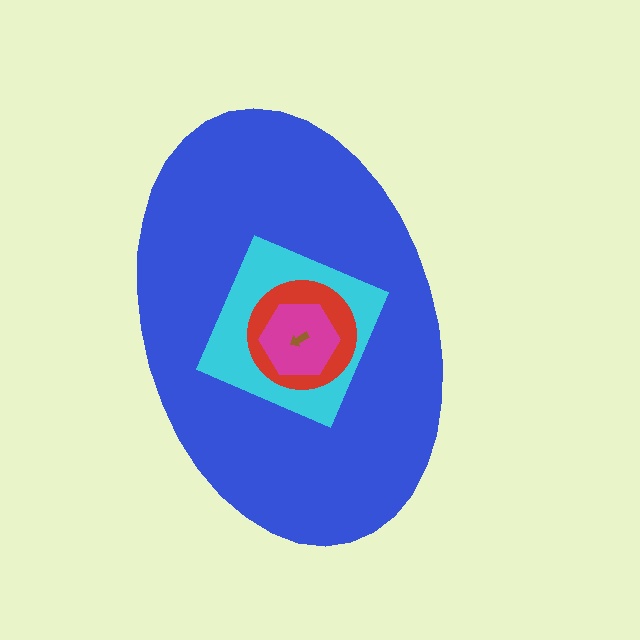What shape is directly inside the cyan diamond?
The red circle.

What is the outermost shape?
The blue ellipse.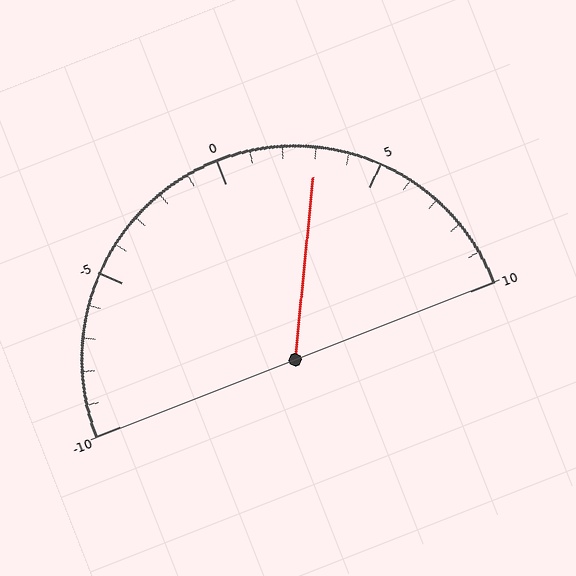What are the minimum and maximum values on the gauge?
The gauge ranges from -10 to 10.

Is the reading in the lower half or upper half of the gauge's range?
The reading is in the upper half of the range (-10 to 10).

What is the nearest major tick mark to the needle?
The nearest major tick mark is 5.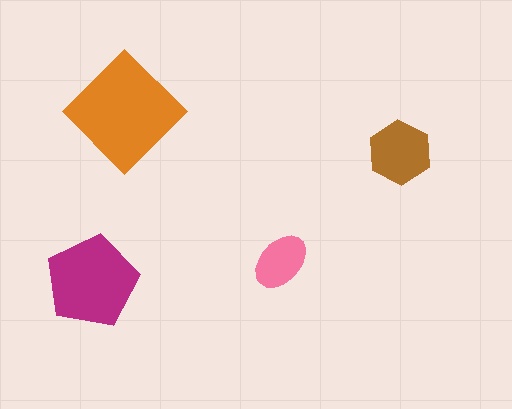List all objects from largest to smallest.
The orange diamond, the magenta pentagon, the brown hexagon, the pink ellipse.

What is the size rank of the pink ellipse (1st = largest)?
4th.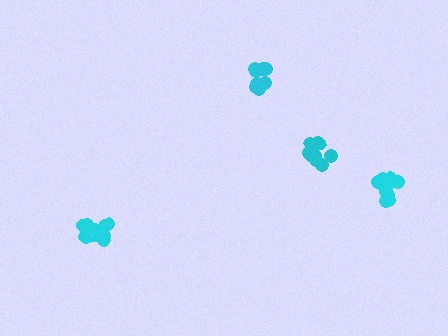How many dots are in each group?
Group 1: 9 dots, Group 2: 12 dots, Group 3: 11 dots, Group 4: 10 dots (42 total).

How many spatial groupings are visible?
There are 4 spatial groupings.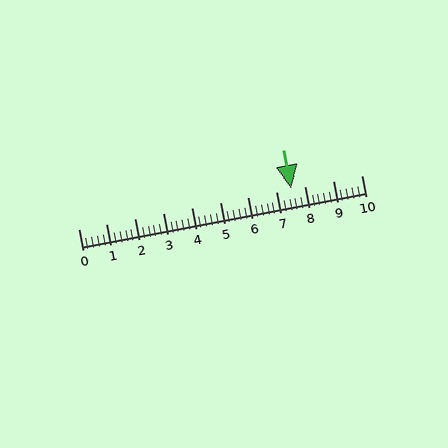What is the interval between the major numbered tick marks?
The major tick marks are spaced 1 units apart.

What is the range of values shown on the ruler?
The ruler shows values from 0 to 10.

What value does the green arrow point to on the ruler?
The green arrow points to approximately 7.5.